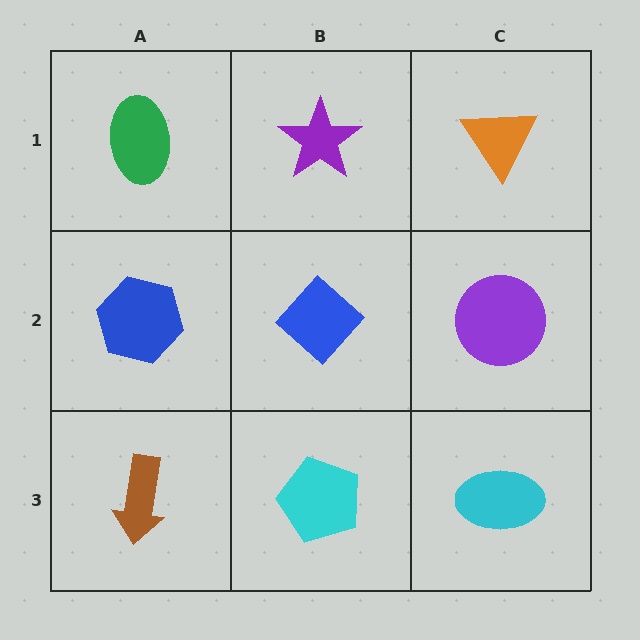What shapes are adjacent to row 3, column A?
A blue hexagon (row 2, column A), a cyan pentagon (row 3, column B).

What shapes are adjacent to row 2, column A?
A green ellipse (row 1, column A), a brown arrow (row 3, column A), a blue diamond (row 2, column B).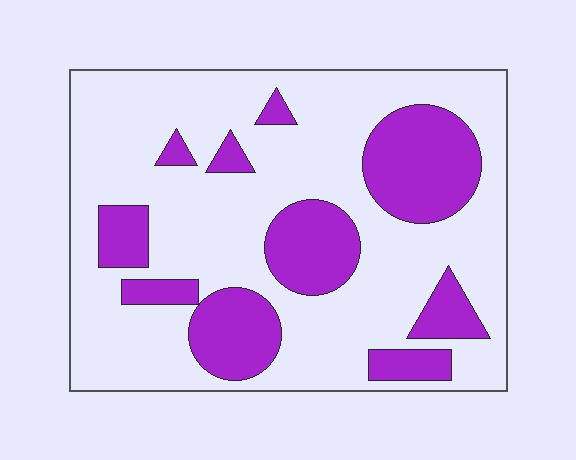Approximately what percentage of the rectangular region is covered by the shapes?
Approximately 30%.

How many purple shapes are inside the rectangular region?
10.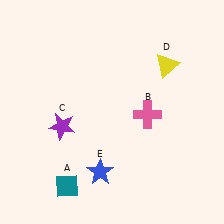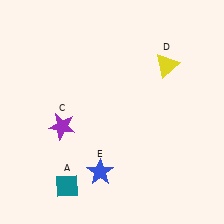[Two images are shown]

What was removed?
The pink cross (B) was removed in Image 2.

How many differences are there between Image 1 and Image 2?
There is 1 difference between the two images.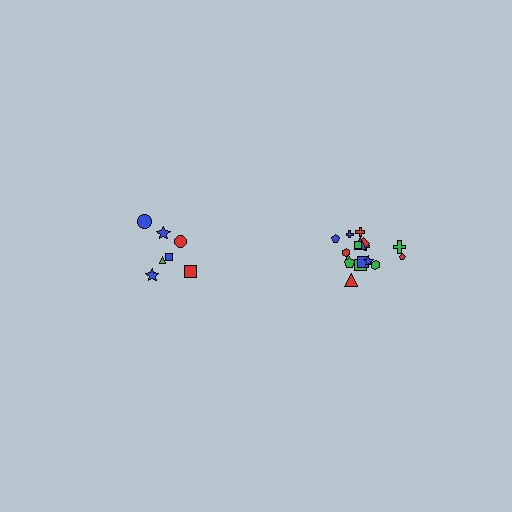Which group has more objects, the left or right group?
The right group.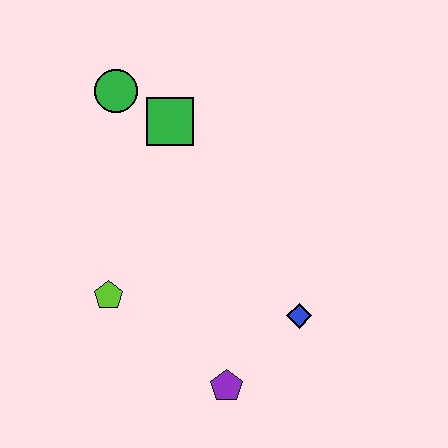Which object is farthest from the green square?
The purple pentagon is farthest from the green square.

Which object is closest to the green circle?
The green square is closest to the green circle.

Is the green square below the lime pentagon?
No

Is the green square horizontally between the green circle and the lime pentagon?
No